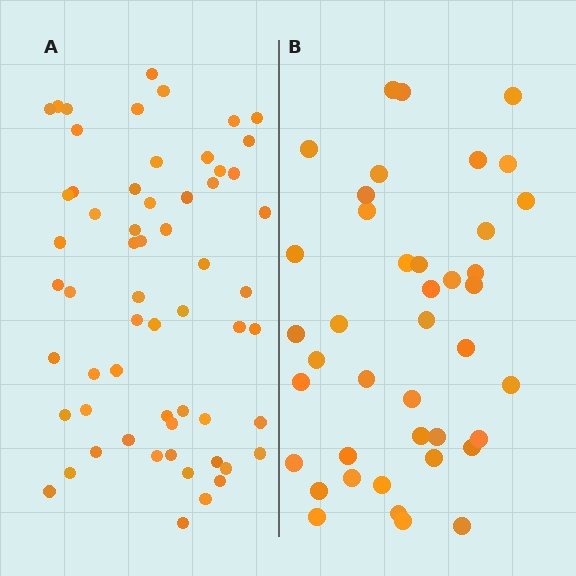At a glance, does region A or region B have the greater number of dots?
Region A (the left region) has more dots.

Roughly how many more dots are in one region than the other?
Region A has approximately 20 more dots than region B.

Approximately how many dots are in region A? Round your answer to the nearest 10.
About 60 dots.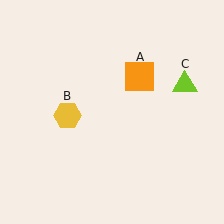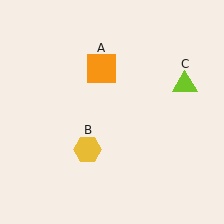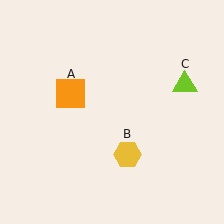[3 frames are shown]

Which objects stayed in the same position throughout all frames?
Lime triangle (object C) remained stationary.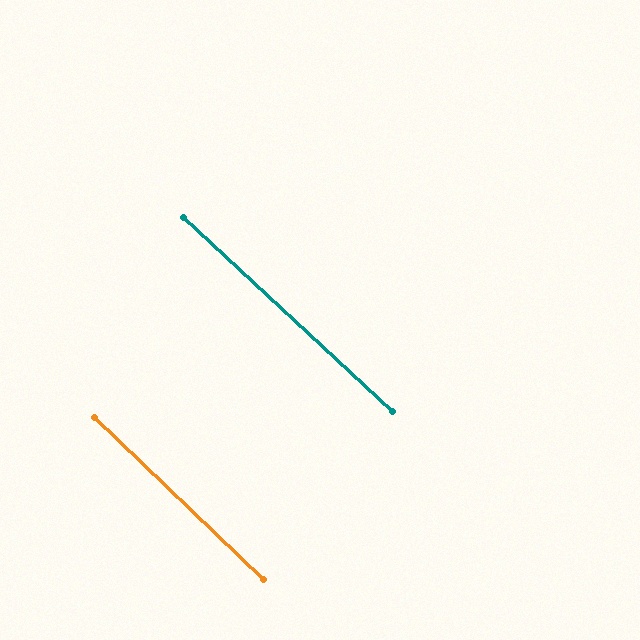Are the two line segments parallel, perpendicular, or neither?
Parallel — their directions differ by only 0.9°.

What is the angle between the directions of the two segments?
Approximately 1 degree.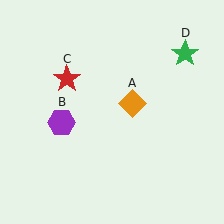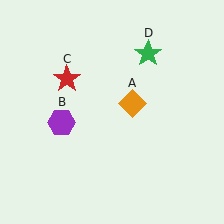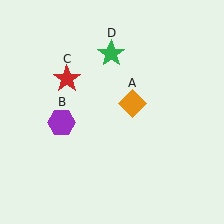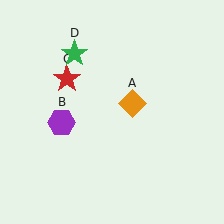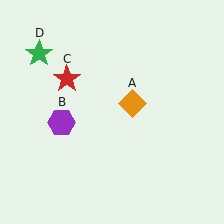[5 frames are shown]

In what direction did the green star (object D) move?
The green star (object D) moved left.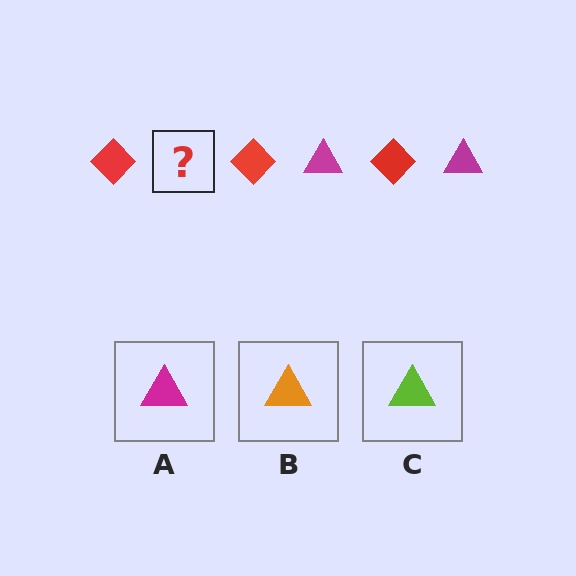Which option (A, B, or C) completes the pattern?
A.